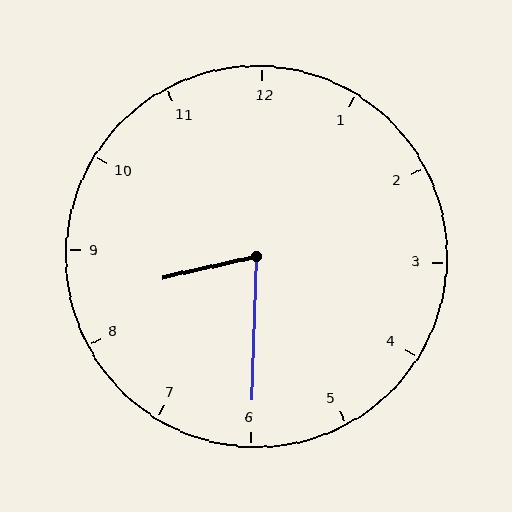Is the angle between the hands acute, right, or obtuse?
It is acute.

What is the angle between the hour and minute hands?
Approximately 75 degrees.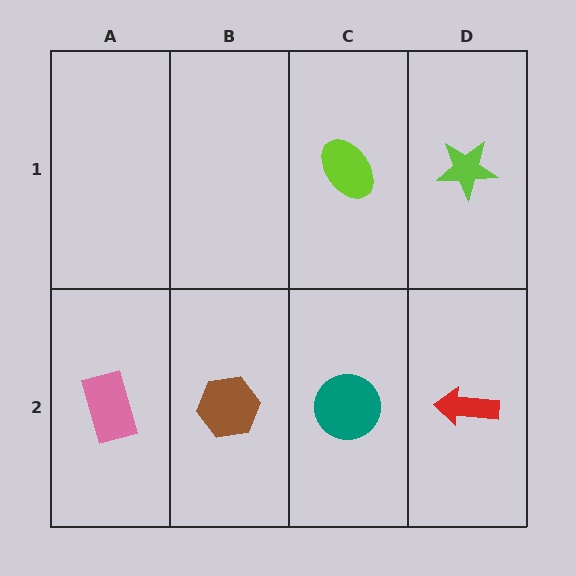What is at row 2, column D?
A red arrow.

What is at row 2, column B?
A brown hexagon.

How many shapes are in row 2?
4 shapes.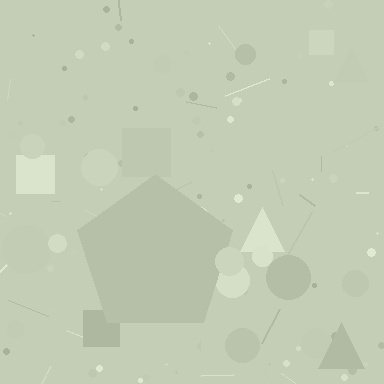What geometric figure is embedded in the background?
A pentagon is embedded in the background.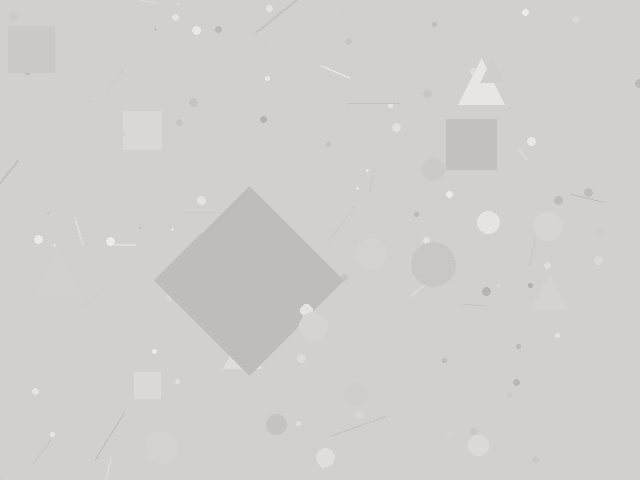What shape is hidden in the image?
A diamond is hidden in the image.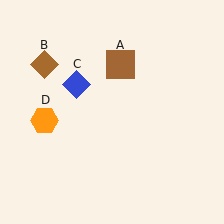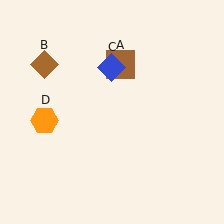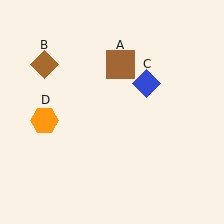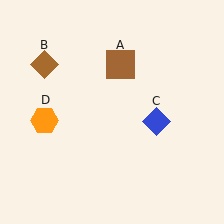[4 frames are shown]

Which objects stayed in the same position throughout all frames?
Brown square (object A) and brown diamond (object B) and orange hexagon (object D) remained stationary.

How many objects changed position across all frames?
1 object changed position: blue diamond (object C).